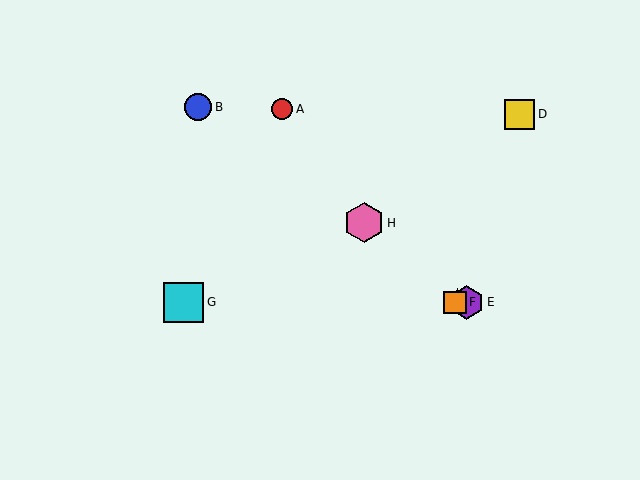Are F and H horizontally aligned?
No, F is at y≈302 and H is at y≈223.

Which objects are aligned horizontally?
Objects C, E, F, G are aligned horizontally.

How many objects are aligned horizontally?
4 objects (C, E, F, G) are aligned horizontally.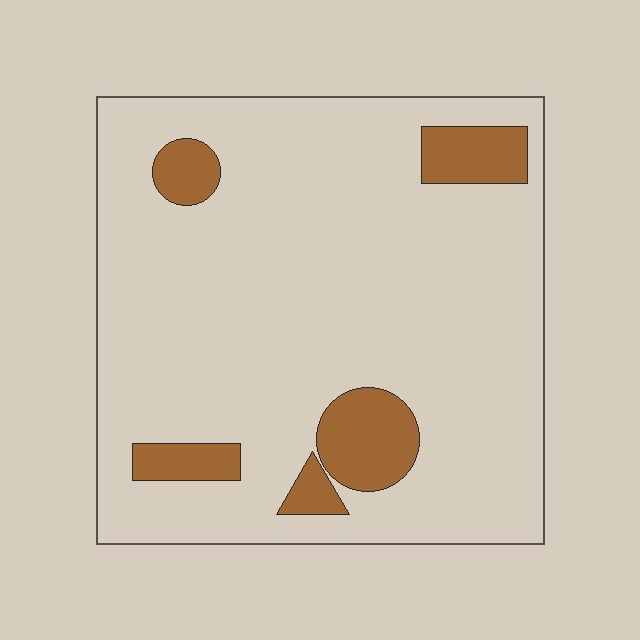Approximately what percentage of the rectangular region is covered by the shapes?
Approximately 10%.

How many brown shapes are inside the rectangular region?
5.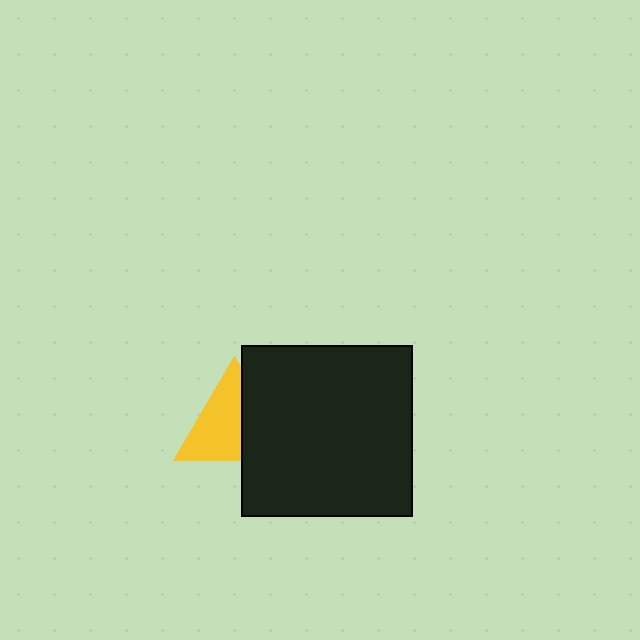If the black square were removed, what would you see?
You would see the complete yellow triangle.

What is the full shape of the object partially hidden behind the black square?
The partially hidden object is a yellow triangle.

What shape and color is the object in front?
The object in front is a black square.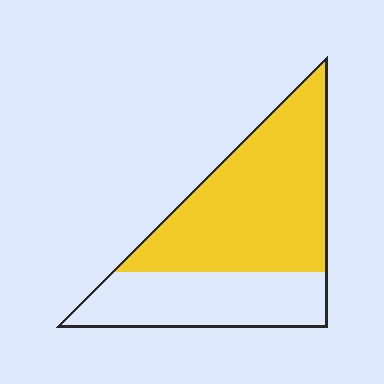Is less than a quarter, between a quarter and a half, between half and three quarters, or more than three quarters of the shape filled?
Between half and three quarters.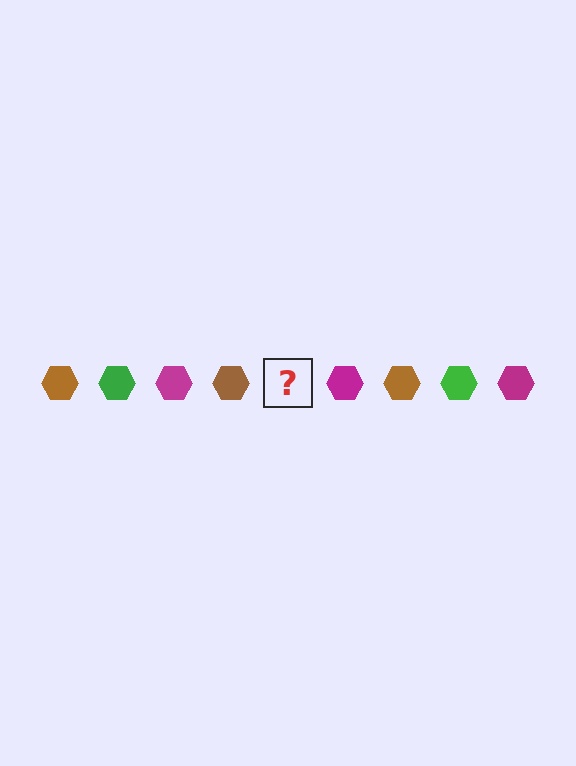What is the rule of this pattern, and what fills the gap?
The rule is that the pattern cycles through brown, green, magenta hexagons. The gap should be filled with a green hexagon.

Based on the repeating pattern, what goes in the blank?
The blank should be a green hexagon.